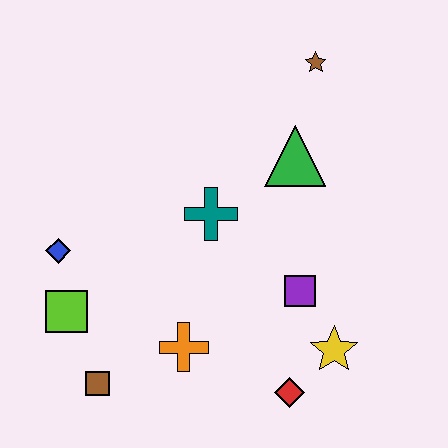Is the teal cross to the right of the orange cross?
Yes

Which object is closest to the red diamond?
The yellow star is closest to the red diamond.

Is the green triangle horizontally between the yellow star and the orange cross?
Yes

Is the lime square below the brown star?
Yes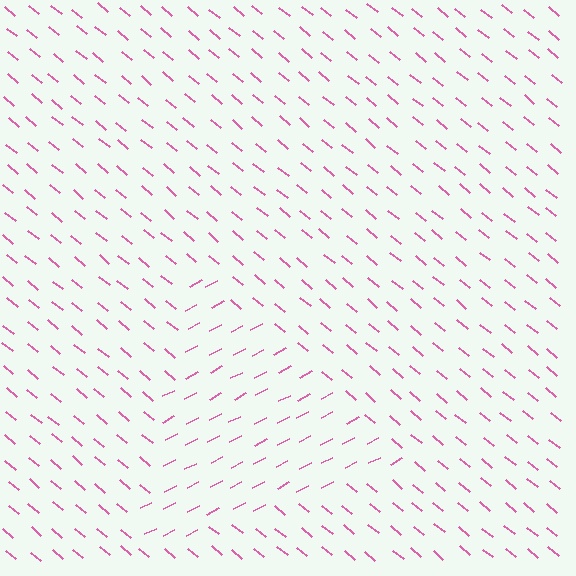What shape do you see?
I see a triangle.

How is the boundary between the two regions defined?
The boundary is defined purely by a change in line orientation (approximately 67 degrees difference). All lines are the same color and thickness.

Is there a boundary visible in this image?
Yes, there is a texture boundary formed by a change in line orientation.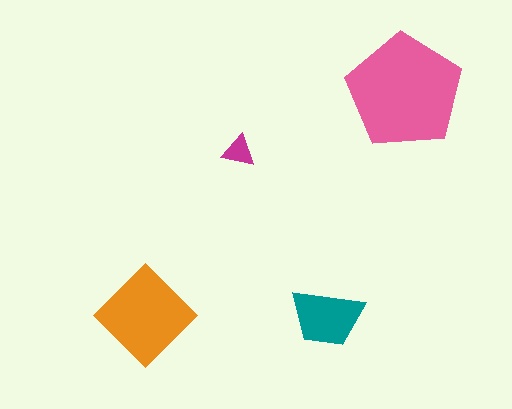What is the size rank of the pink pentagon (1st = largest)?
1st.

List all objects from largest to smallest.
The pink pentagon, the orange diamond, the teal trapezoid, the magenta triangle.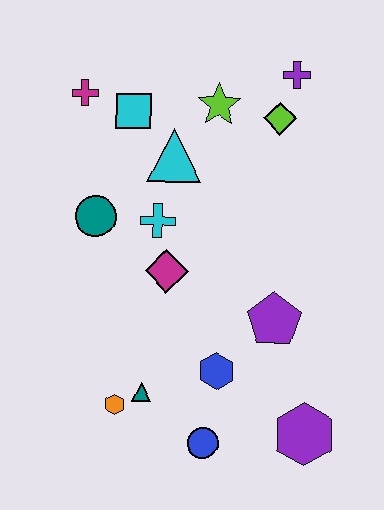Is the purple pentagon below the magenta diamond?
Yes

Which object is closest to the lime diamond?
The purple cross is closest to the lime diamond.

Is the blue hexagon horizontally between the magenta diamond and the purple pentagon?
Yes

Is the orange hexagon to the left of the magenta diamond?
Yes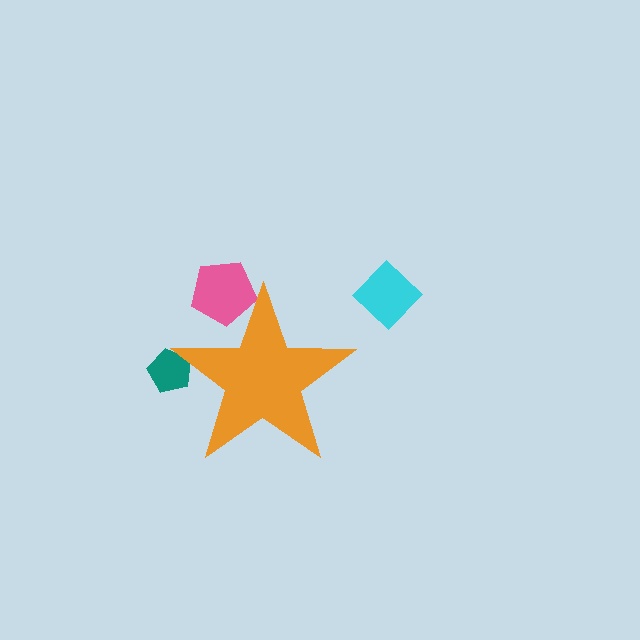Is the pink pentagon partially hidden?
Yes, the pink pentagon is partially hidden behind the orange star.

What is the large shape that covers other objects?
An orange star.